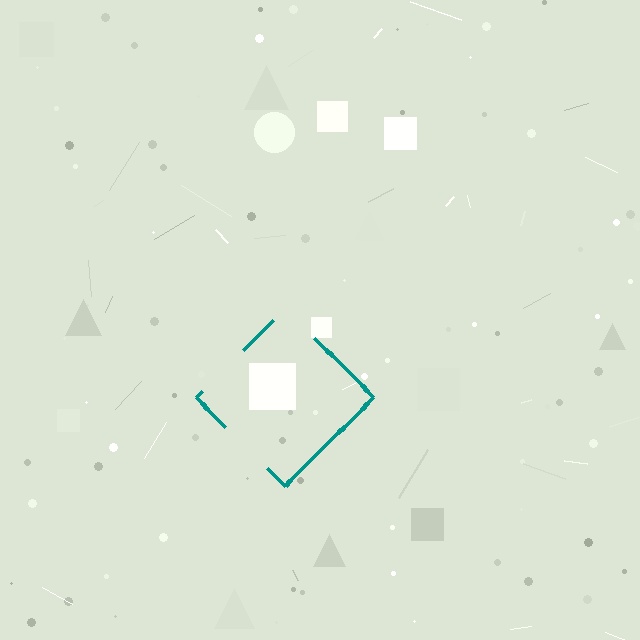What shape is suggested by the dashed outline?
The dashed outline suggests a diamond.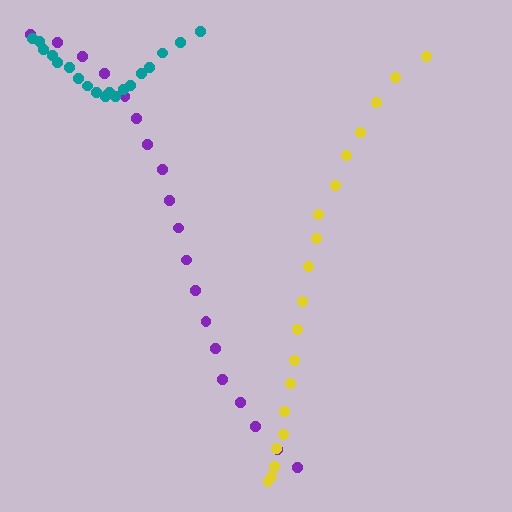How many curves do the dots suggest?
There are 3 distinct paths.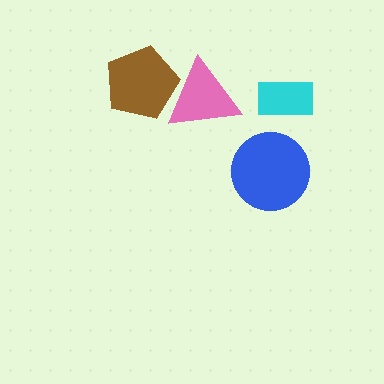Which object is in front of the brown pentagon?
The pink triangle is in front of the brown pentagon.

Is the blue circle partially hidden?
No, no other shape covers it.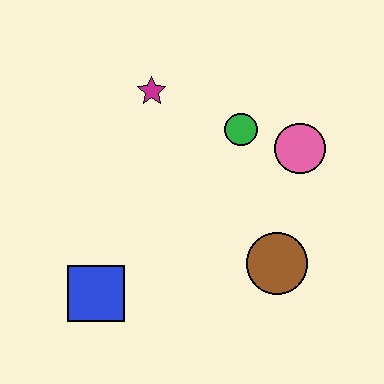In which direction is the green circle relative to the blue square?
The green circle is above the blue square.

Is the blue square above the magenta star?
No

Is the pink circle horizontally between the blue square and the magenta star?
No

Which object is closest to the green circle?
The pink circle is closest to the green circle.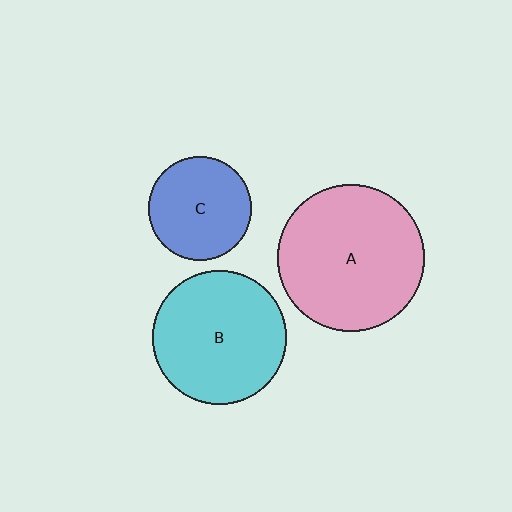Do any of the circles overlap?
No, none of the circles overlap.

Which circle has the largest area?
Circle A (pink).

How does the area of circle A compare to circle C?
Approximately 2.0 times.